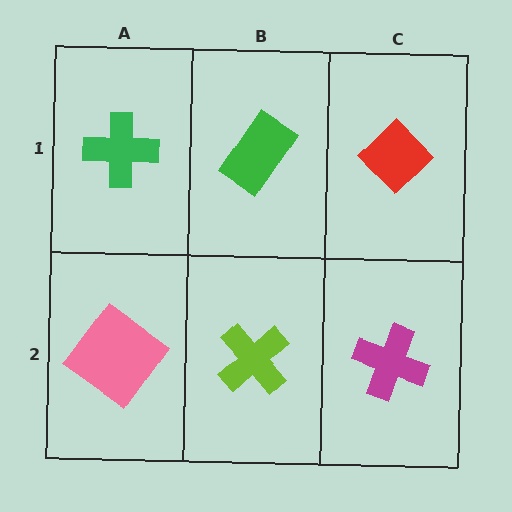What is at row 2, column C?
A magenta cross.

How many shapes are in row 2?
3 shapes.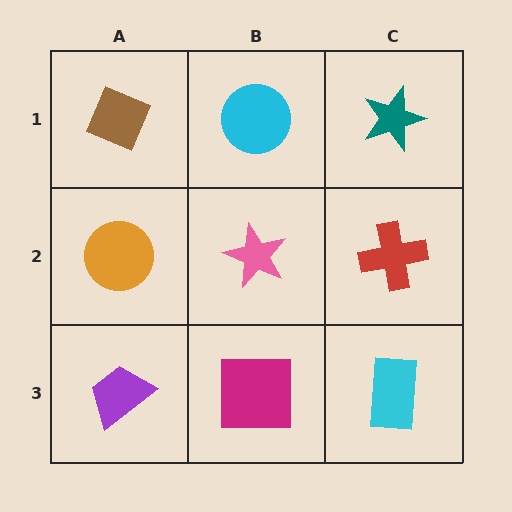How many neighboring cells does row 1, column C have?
2.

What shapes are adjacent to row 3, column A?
An orange circle (row 2, column A), a magenta square (row 3, column B).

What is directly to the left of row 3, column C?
A magenta square.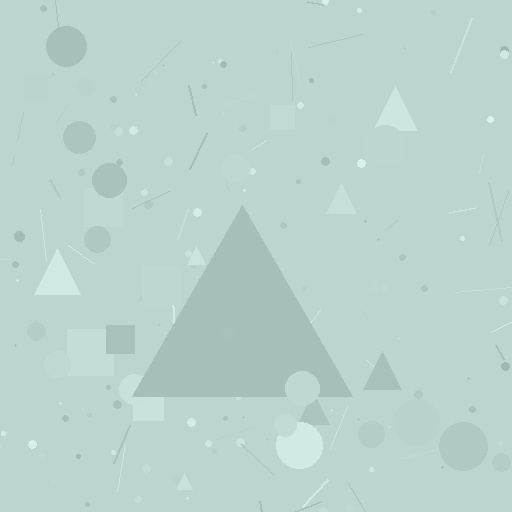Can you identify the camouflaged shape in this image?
The camouflaged shape is a triangle.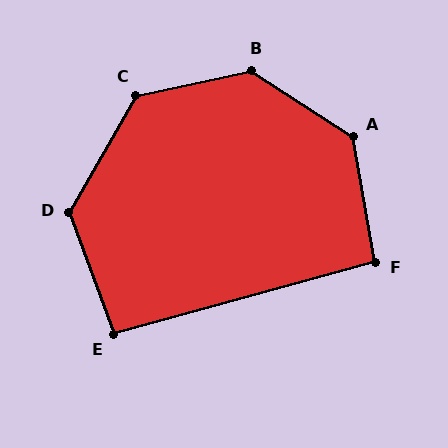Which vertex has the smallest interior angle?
E, at approximately 95 degrees.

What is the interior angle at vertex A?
Approximately 133 degrees (obtuse).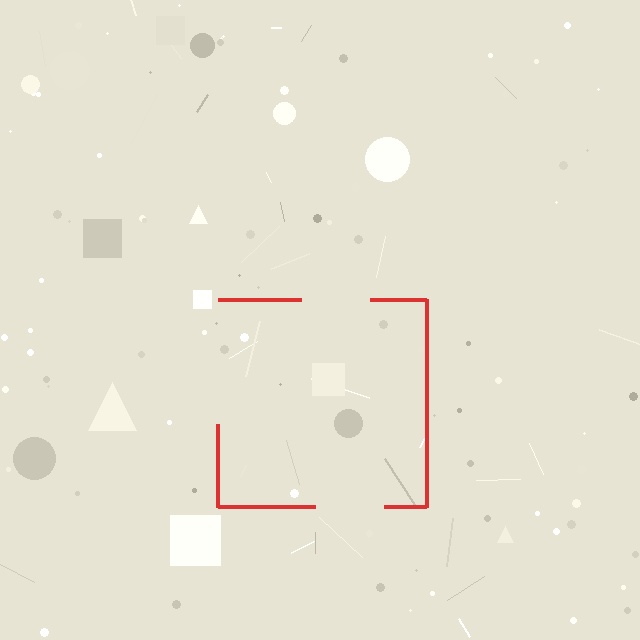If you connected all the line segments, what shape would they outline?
They would outline a square.